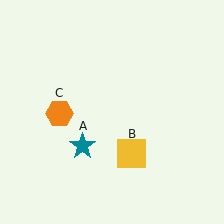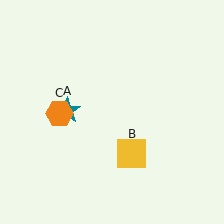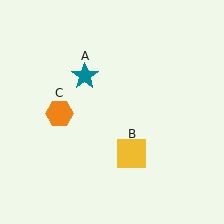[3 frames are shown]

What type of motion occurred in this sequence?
The teal star (object A) rotated clockwise around the center of the scene.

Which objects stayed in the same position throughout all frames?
Yellow square (object B) and orange hexagon (object C) remained stationary.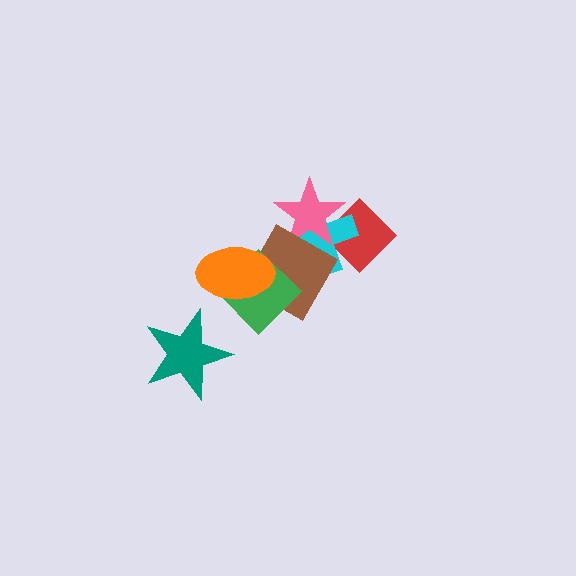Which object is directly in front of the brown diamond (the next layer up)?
The green diamond is directly in front of the brown diamond.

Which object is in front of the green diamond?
The orange ellipse is in front of the green diamond.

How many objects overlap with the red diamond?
2 objects overlap with the red diamond.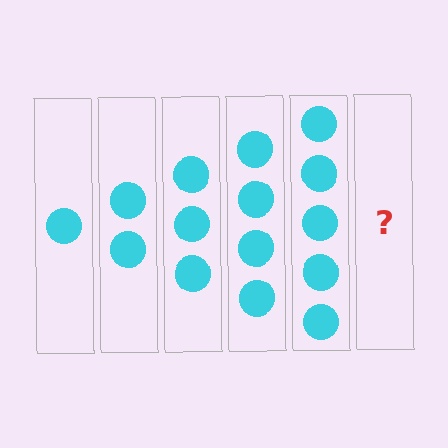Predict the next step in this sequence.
The next step is 6 circles.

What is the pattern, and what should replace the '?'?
The pattern is that each step adds one more circle. The '?' should be 6 circles.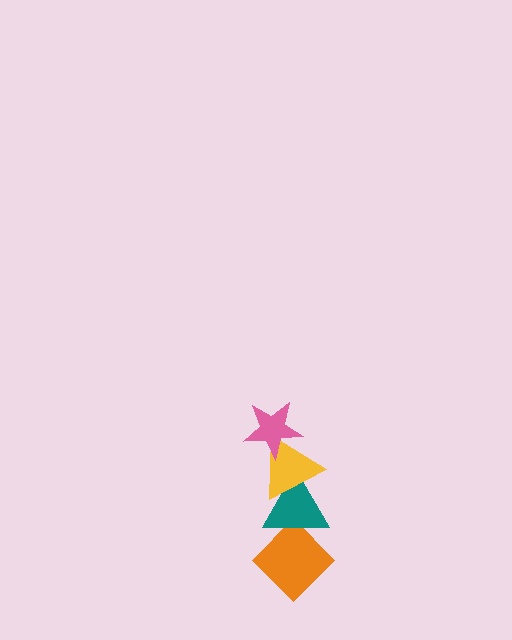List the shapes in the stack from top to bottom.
From top to bottom: the pink star, the yellow triangle, the teal triangle, the orange diamond.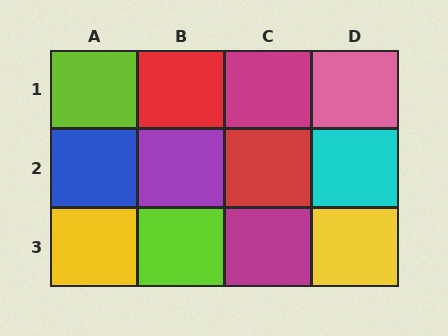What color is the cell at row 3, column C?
Magenta.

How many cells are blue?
1 cell is blue.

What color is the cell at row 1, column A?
Lime.